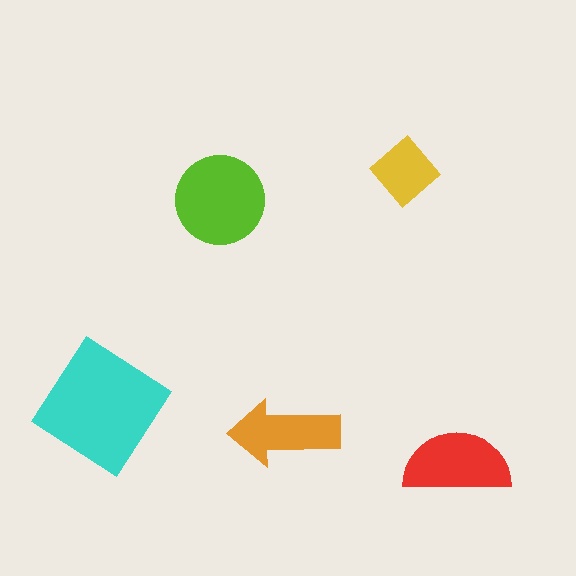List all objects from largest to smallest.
The cyan diamond, the lime circle, the red semicircle, the orange arrow, the yellow diamond.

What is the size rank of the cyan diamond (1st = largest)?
1st.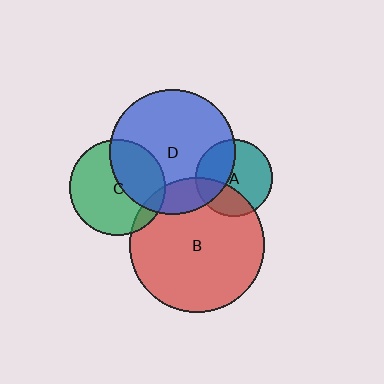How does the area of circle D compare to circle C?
Approximately 1.7 times.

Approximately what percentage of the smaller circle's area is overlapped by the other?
Approximately 30%.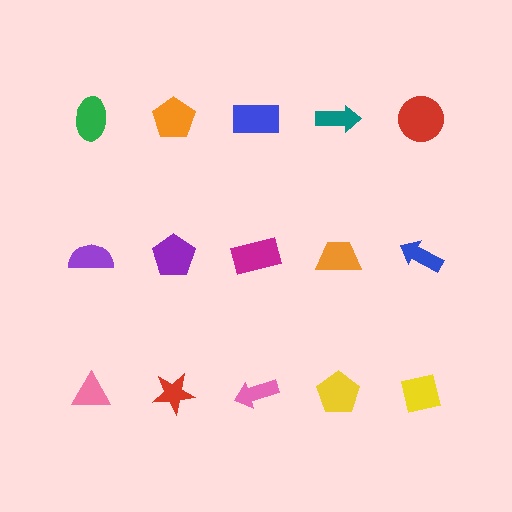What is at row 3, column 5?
A yellow square.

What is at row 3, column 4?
A yellow pentagon.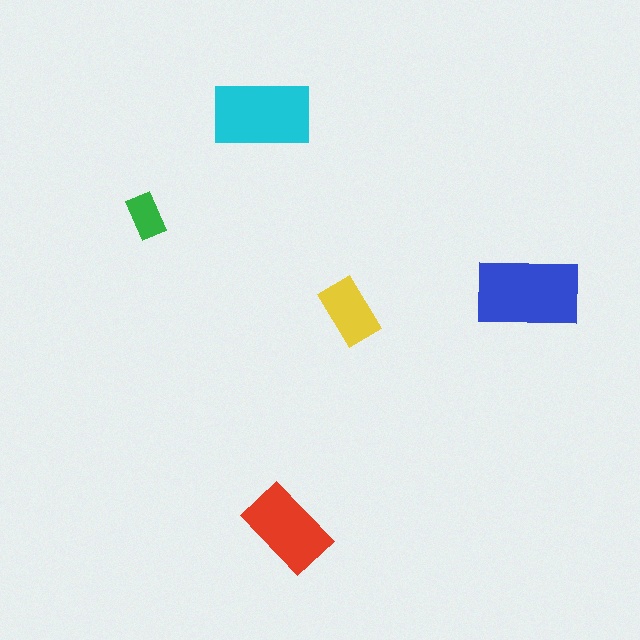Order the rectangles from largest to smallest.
the blue one, the cyan one, the red one, the yellow one, the green one.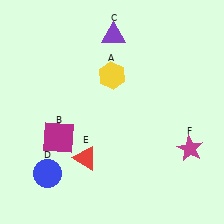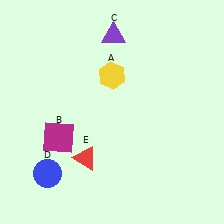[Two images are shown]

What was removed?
The magenta star (F) was removed in Image 2.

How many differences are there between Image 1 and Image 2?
There is 1 difference between the two images.